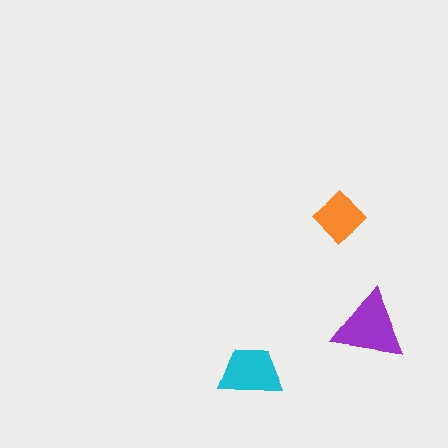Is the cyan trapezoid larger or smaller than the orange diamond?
Larger.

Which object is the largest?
The purple triangle.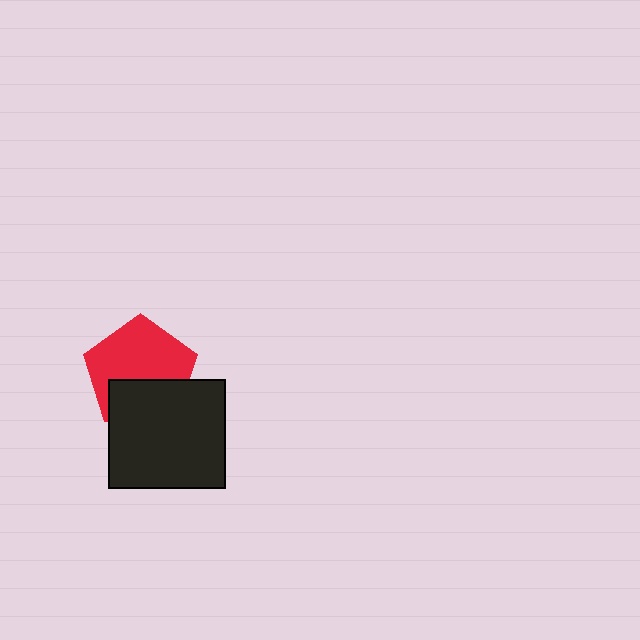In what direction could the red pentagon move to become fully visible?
The red pentagon could move up. That would shift it out from behind the black rectangle entirely.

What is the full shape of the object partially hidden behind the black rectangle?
The partially hidden object is a red pentagon.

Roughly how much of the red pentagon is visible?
About half of it is visible (roughly 63%).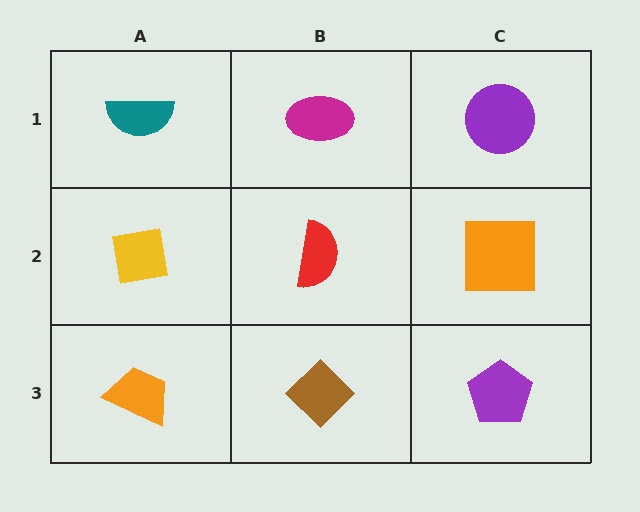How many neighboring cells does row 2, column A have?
3.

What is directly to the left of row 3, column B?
An orange trapezoid.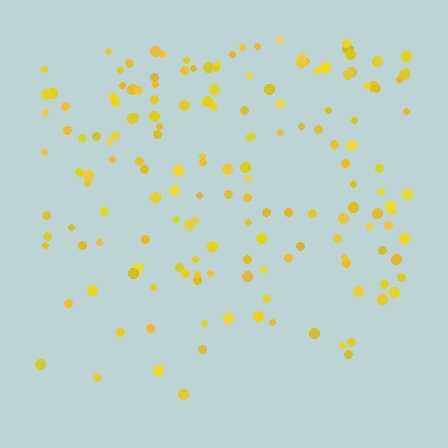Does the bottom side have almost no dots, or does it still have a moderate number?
Still a moderate number, just noticeably fewer than the top.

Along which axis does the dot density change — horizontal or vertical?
Vertical.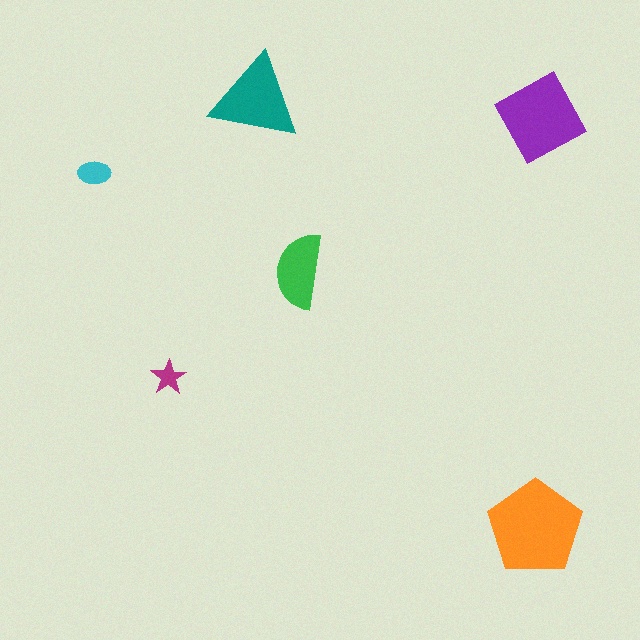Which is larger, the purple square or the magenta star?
The purple square.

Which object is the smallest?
The magenta star.